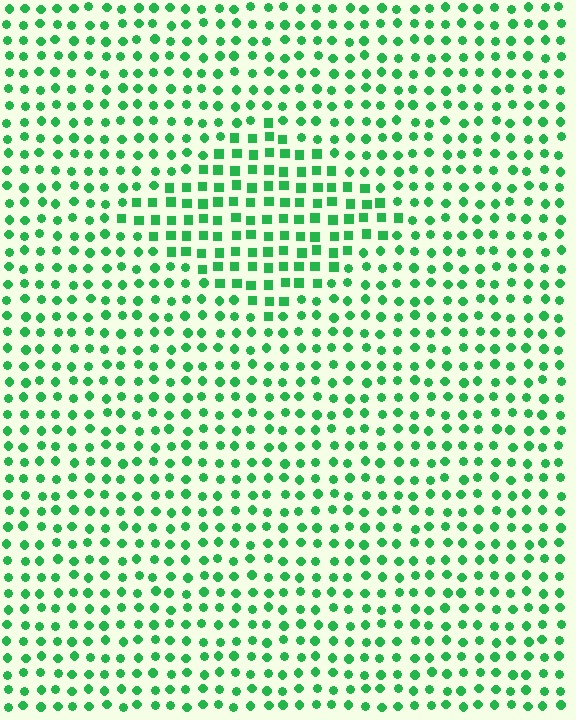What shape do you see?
I see a diamond.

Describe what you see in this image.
The image is filled with small green elements arranged in a uniform grid. A diamond-shaped region contains squares, while the surrounding area contains circles. The boundary is defined purely by the change in element shape.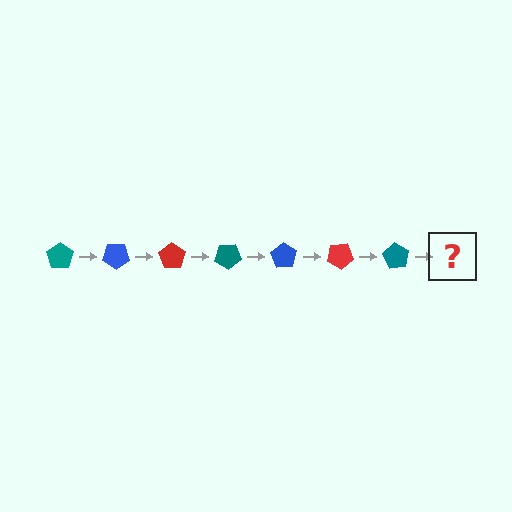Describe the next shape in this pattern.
It should be a blue pentagon, rotated 245 degrees from the start.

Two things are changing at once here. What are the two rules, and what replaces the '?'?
The two rules are that it rotates 35 degrees each step and the color cycles through teal, blue, and red. The '?' should be a blue pentagon, rotated 245 degrees from the start.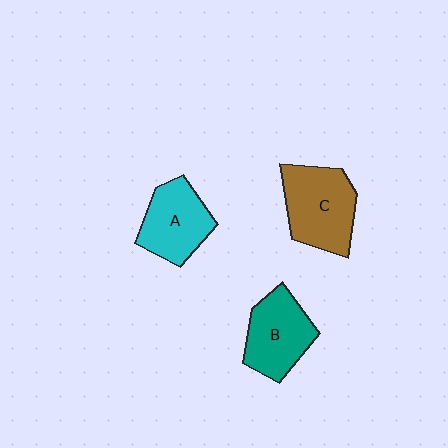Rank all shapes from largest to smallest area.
From largest to smallest: C (brown), B (teal), A (cyan).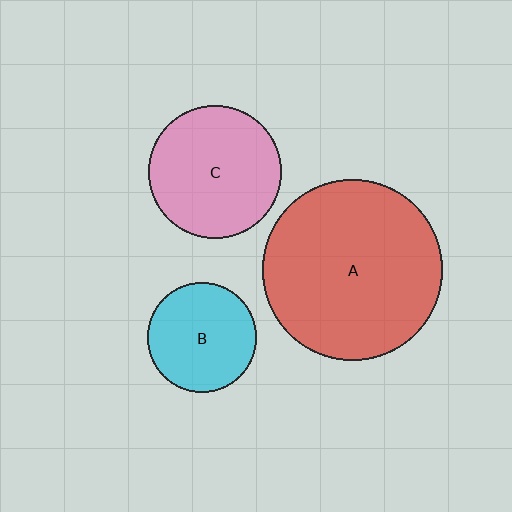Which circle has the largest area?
Circle A (red).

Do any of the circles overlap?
No, none of the circles overlap.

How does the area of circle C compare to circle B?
Approximately 1.5 times.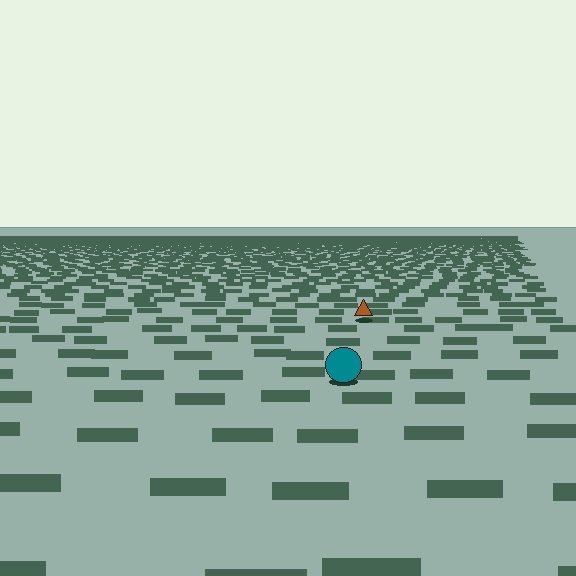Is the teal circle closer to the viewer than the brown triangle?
Yes. The teal circle is closer — you can tell from the texture gradient: the ground texture is coarser near it.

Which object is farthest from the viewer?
The brown triangle is farthest from the viewer. It appears smaller and the ground texture around it is denser.